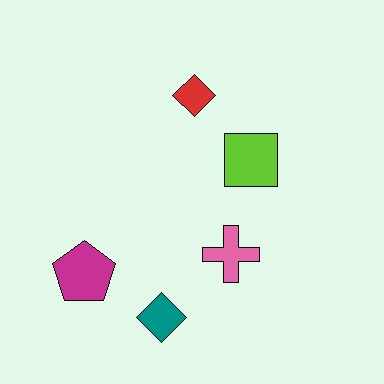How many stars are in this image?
There are no stars.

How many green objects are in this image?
There are no green objects.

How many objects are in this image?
There are 5 objects.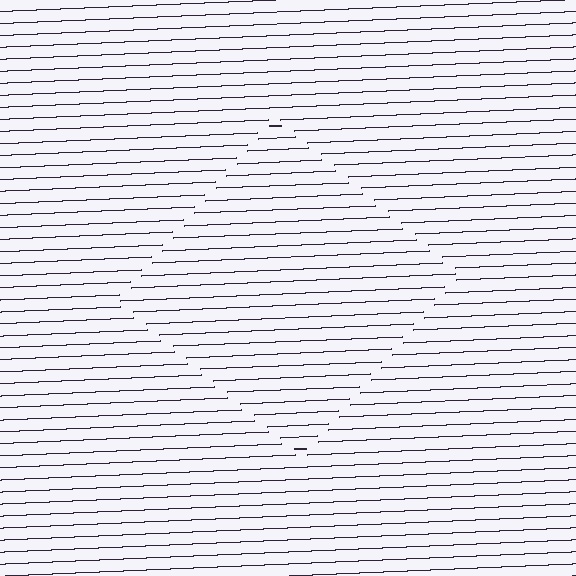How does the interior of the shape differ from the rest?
The interior of the shape contains the same grating, shifted by half a period — the contour is defined by the phase discontinuity where line-ends from the inner and outer gratings abut.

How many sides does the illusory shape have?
4 sides — the line-ends trace a square.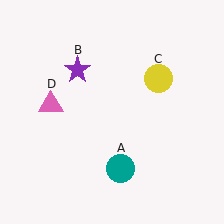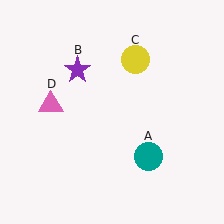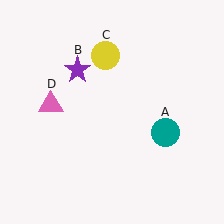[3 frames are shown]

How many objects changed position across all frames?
2 objects changed position: teal circle (object A), yellow circle (object C).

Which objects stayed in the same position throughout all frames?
Purple star (object B) and pink triangle (object D) remained stationary.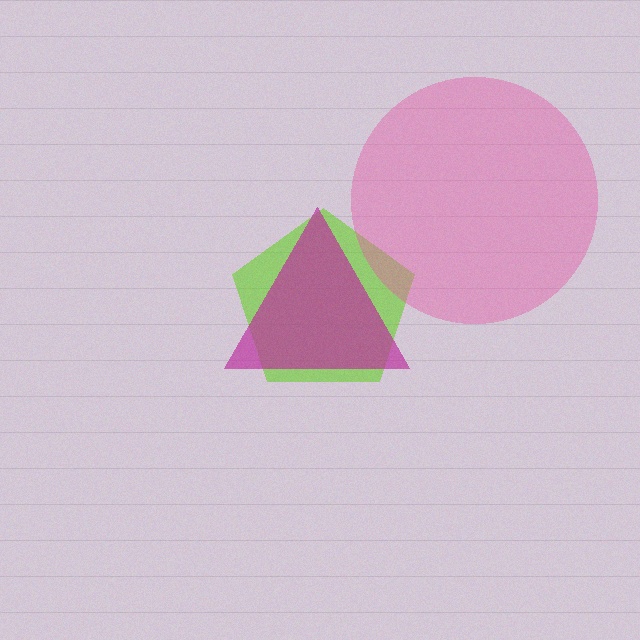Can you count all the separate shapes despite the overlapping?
Yes, there are 3 separate shapes.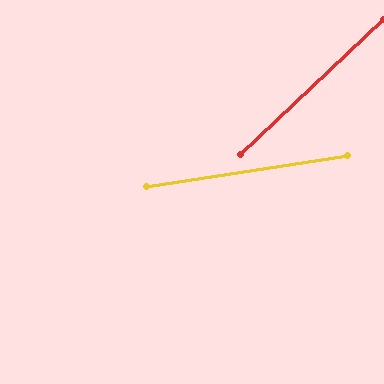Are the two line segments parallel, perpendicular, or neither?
Neither parallel nor perpendicular — they differ by about 35°.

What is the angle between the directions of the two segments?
Approximately 35 degrees.